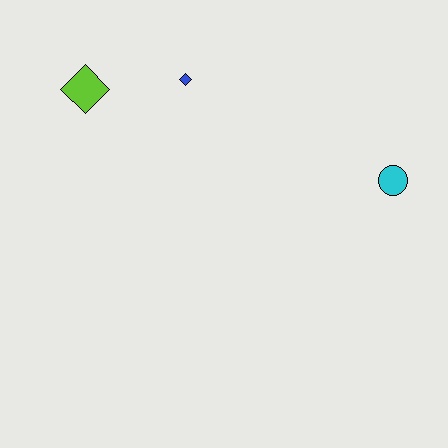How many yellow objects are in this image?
There are no yellow objects.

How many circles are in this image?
There is 1 circle.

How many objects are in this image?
There are 3 objects.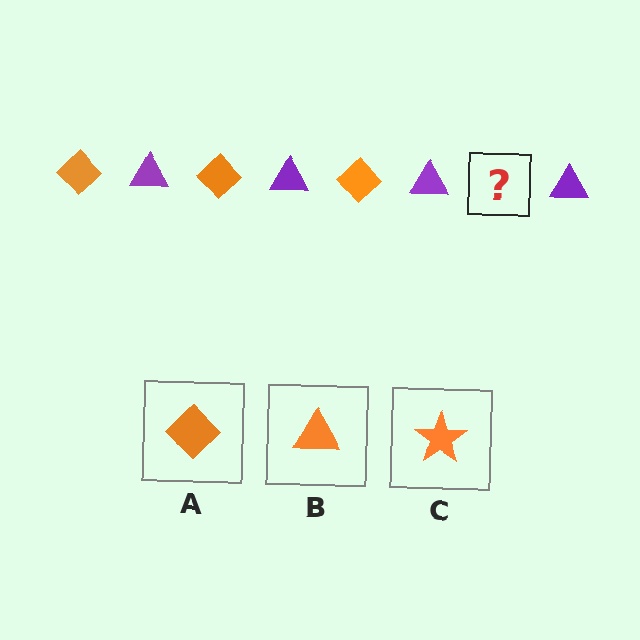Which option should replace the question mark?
Option A.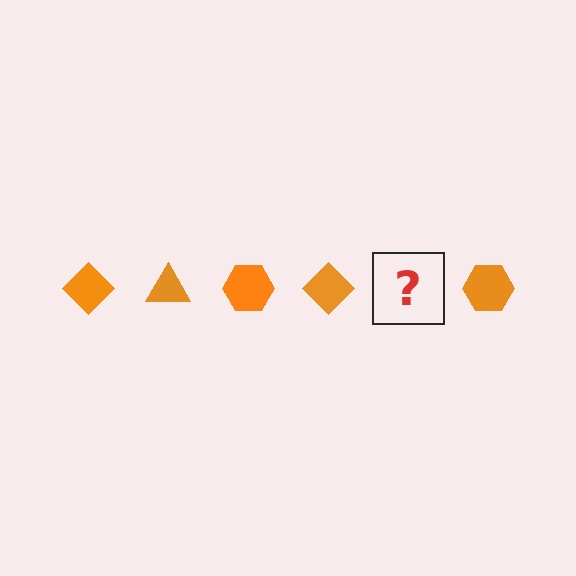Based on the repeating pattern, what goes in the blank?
The blank should be an orange triangle.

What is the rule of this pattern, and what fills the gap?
The rule is that the pattern cycles through diamond, triangle, hexagon shapes in orange. The gap should be filled with an orange triangle.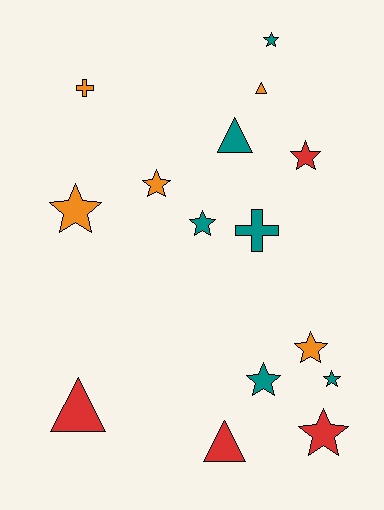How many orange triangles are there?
There is 1 orange triangle.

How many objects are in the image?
There are 15 objects.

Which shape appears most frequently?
Star, with 9 objects.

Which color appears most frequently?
Teal, with 6 objects.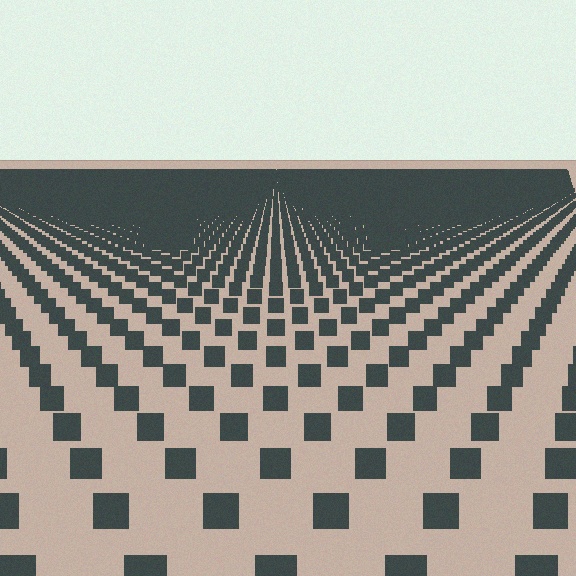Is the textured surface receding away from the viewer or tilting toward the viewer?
The surface is receding away from the viewer. Texture elements get smaller and denser toward the top.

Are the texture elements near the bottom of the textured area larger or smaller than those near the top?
Larger. Near the bottom, elements are closer to the viewer and appear at a bigger on-screen size.